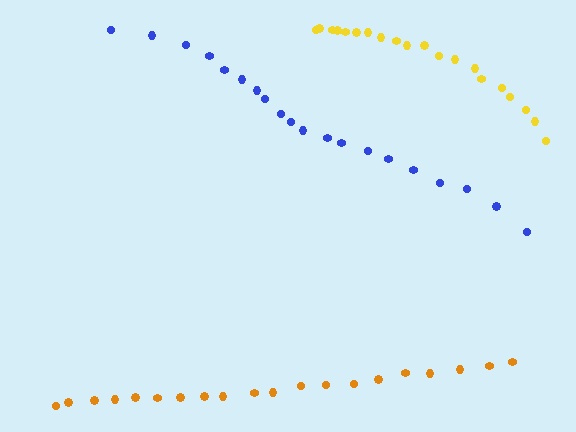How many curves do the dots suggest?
There are 3 distinct paths.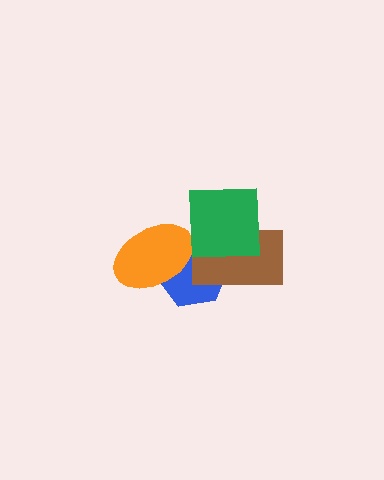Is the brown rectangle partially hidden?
Yes, it is partially covered by another shape.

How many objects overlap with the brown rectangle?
2 objects overlap with the brown rectangle.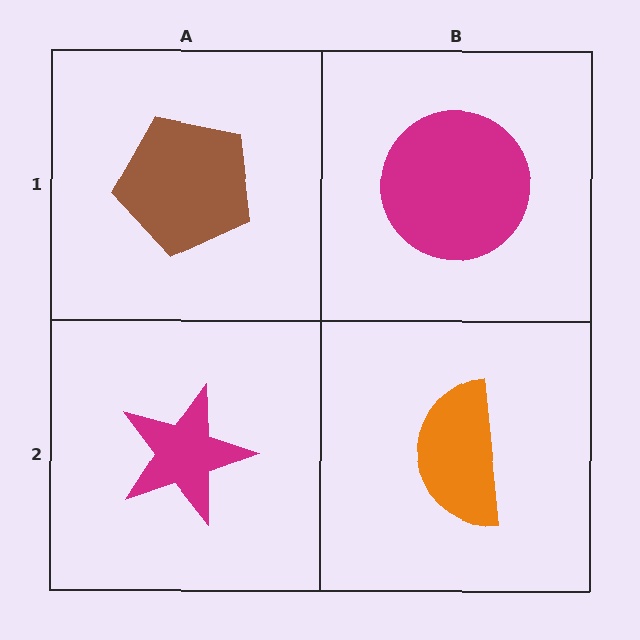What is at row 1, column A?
A brown pentagon.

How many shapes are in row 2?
2 shapes.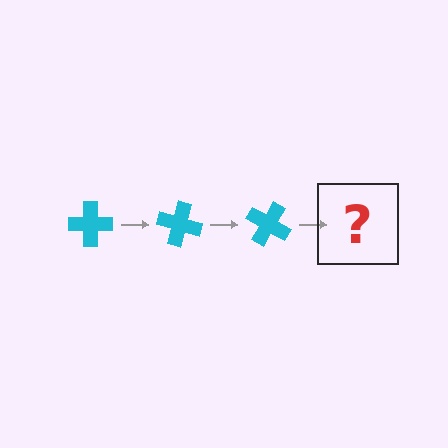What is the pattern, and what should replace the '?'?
The pattern is that the cross rotates 15 degrees each step. The '?' should be a cyan cross rotated 45 degrees.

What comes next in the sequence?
The next element should be a cyan cross rotated 45 degrees.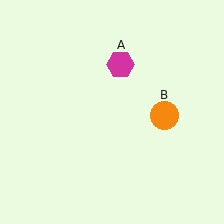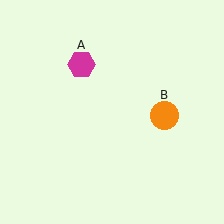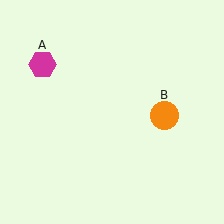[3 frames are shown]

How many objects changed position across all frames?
1 object changed position: magenta hexagon (object A).